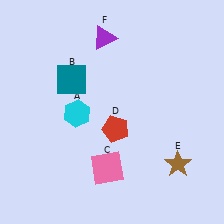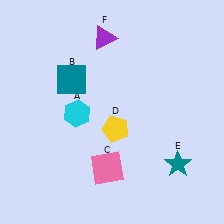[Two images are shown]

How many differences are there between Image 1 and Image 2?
There are 2 differences between the two images.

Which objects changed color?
D changed from red to yellow. E changed from brown to teal.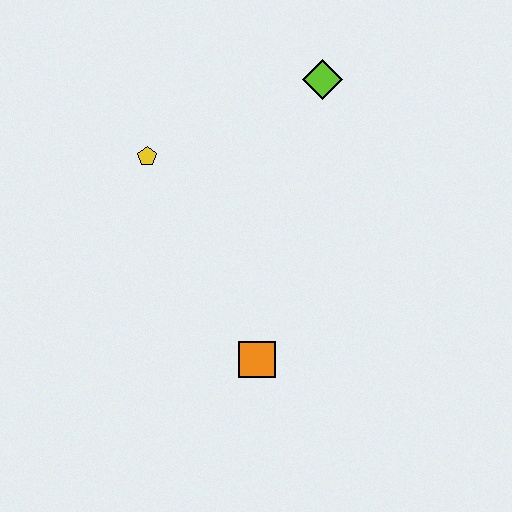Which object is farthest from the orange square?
The lime diamond is farthest from the orange square.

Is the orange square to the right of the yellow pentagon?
Yes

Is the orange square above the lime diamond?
No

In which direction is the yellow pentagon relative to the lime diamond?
The yellow pentagon is to the left of the lime diamond.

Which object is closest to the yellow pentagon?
The lime diamond is closest to the yellow pentagon.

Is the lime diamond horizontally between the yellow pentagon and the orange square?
No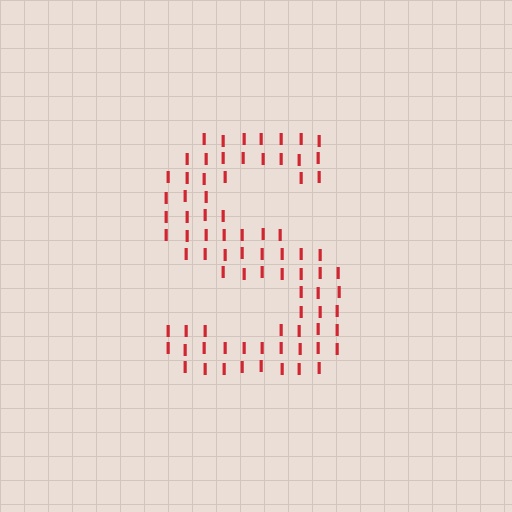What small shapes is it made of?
It is made of small letter I's.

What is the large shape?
The large shape is the letter S.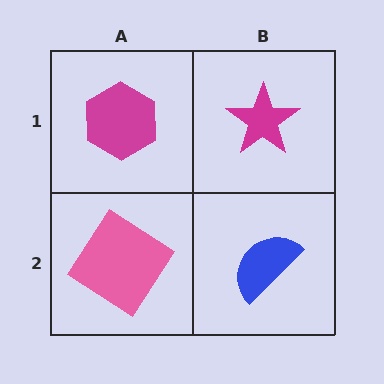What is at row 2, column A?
A pink diamond.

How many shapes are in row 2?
2 shapes.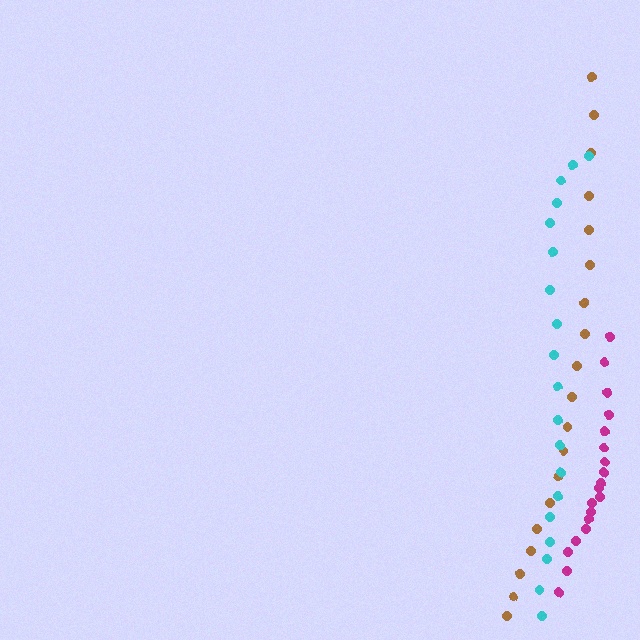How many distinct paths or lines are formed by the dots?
There are 3 distinct paths.